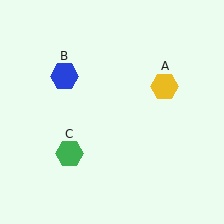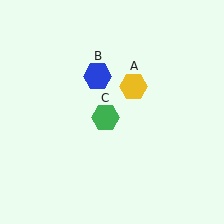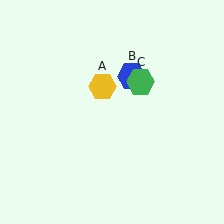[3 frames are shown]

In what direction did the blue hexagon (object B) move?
The blue hexagon (object B) moved right.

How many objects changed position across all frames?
3 objects changed position: yellow hexagon (object A), blue hexagon (object B), green hexagon (object C).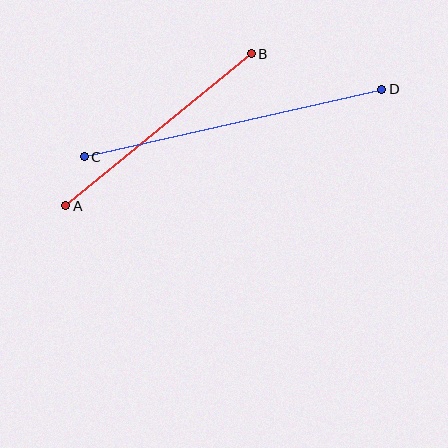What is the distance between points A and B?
The distance is approximately 240 pixels.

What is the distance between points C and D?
The distance is approximately 305 pixels.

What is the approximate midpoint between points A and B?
The midpoint is at approximately (158, 130) pixels.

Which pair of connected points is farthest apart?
Points C and D are farthest apart.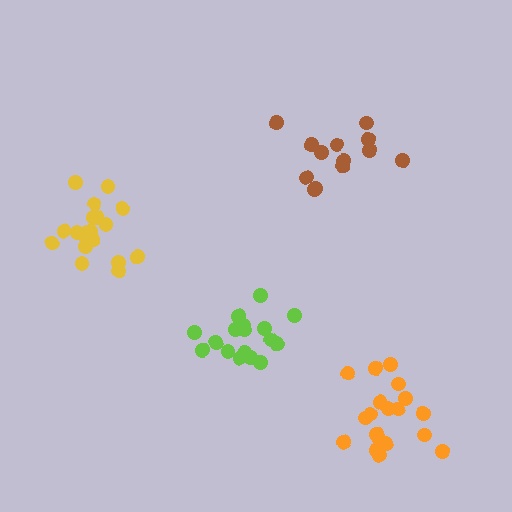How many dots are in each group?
Group 1: 13 dots, Group 2: 17 dots, Group 3: 19 dots, Group 4: 19 dots (68 total).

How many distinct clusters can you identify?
There are 4 distinct clusters.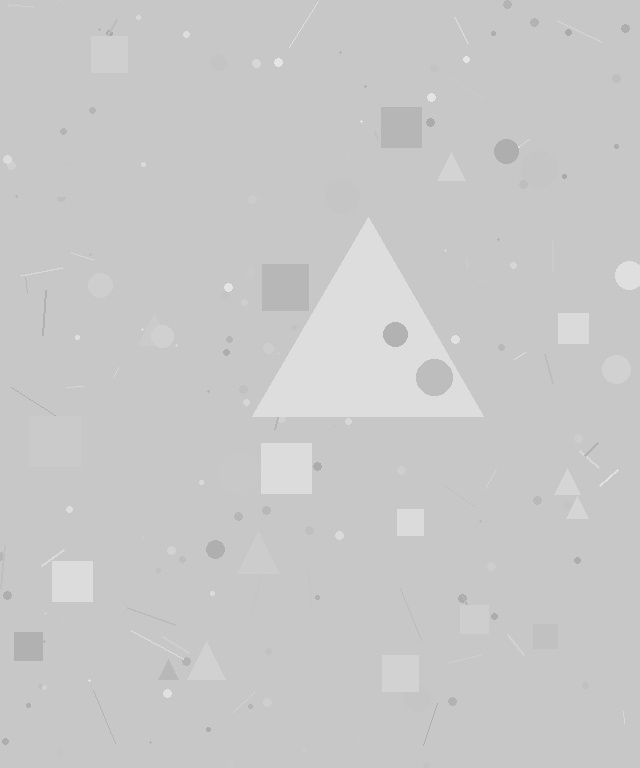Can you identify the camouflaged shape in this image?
The camouflaged shape is a triangle.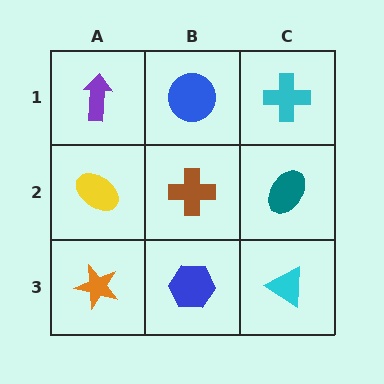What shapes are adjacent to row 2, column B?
A blue circle (row 1, column B), a blue hexagon (row 3, column B), a yellow ellipse (row 2, column A), a teal ellipse (row 2, column C).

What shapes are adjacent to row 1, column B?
A brown cross (row 2, column B), a purple arrow (row 1, column A), a cyan cross (row 1, column C).